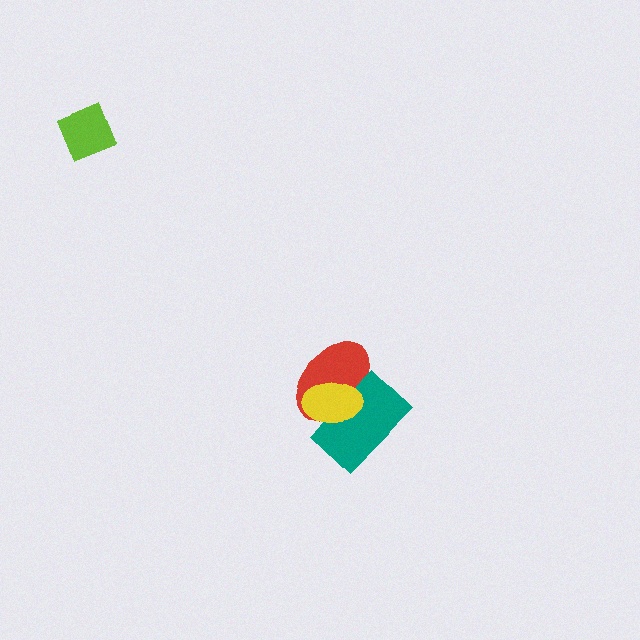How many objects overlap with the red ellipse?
2 objects overlap with the red ellipse.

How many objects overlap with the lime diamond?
0 objects overlap with the lime diamond.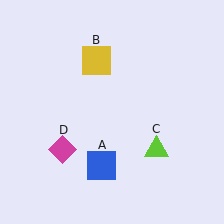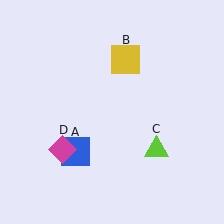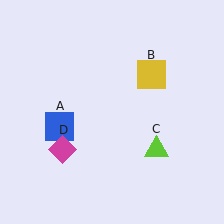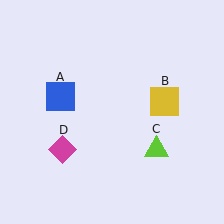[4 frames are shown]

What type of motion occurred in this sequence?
The blue square (object A), yellow square (object B) rotated clockwise around the center of the scene.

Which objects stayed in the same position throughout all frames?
Lime triangle (object C) and magenta diamond (object D) remained stationary.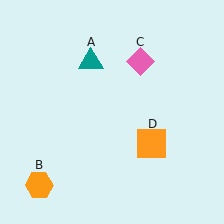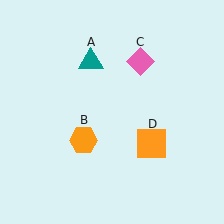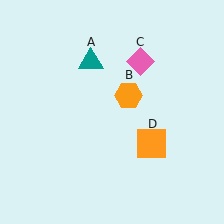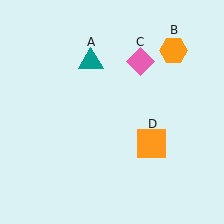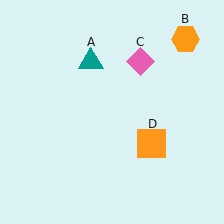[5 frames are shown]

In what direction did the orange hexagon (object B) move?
The orange hexagon (object B) moved up and to the right.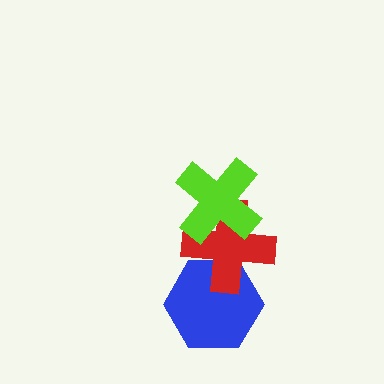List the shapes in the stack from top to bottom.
From top to bottom: the lime cross, the red cross, the blue hexagon.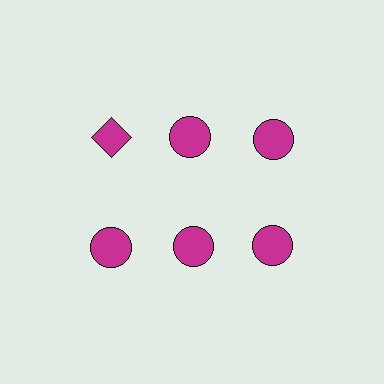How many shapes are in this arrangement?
There are 6 shapes arranged in a grid pattern.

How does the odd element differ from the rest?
It has a different shape: diamond instead of circle.